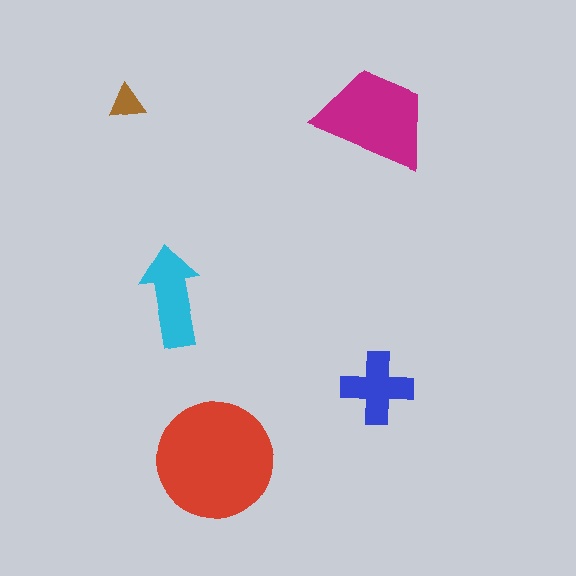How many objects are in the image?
There are 5 objects in the image.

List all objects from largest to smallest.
The red circle, the magenta trapezoid, the cyan arrow, the blue cross, the brown triangle.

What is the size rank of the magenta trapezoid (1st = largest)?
2nd.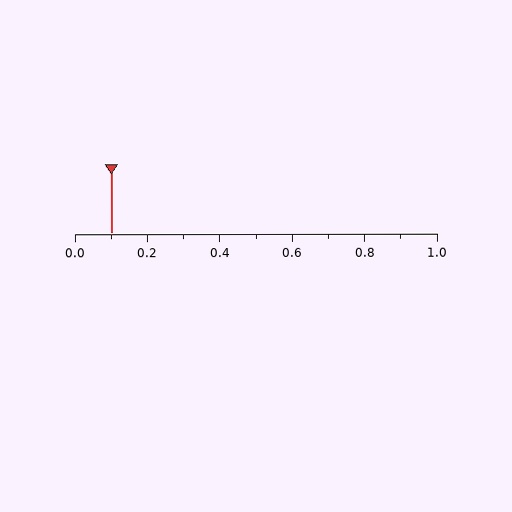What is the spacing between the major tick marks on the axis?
The major ticks are spaced 0.2 apart.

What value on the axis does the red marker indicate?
The marker indicates approximately 0.1.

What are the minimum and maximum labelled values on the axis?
The axis runs from 0.0 to 1.0.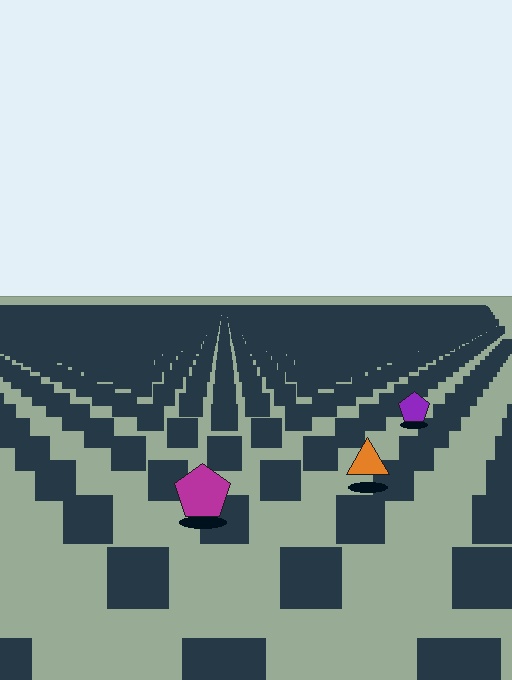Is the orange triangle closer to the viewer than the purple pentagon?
Yes. The orange triangle is closer — you can tell from the texture gradient: the ground texture is coarser near it.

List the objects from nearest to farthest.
From nearest to farthest: the magenta pentagon, the orange triangle, the purple pentagon.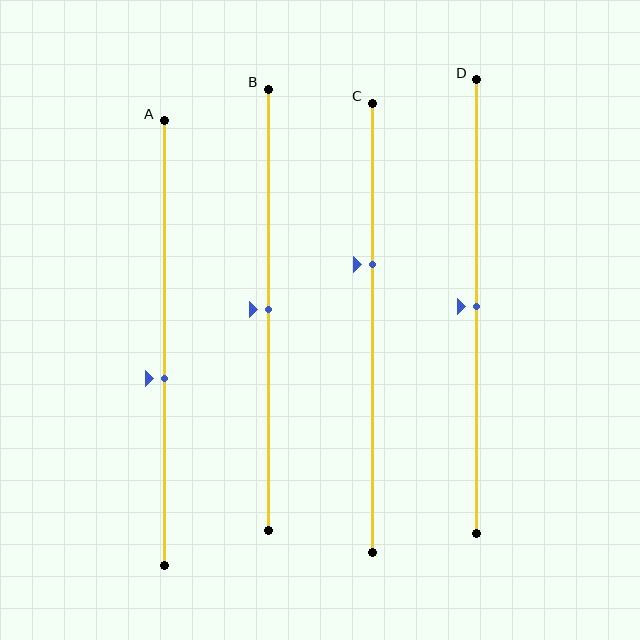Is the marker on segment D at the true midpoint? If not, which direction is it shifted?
Yes, the marker on segment D is at the true midpoint.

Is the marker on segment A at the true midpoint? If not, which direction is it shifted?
No, the marker on segment A is shifted downward by about 8% of the segment length.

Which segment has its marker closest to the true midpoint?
Segment B has its marker closest to the true midpoint.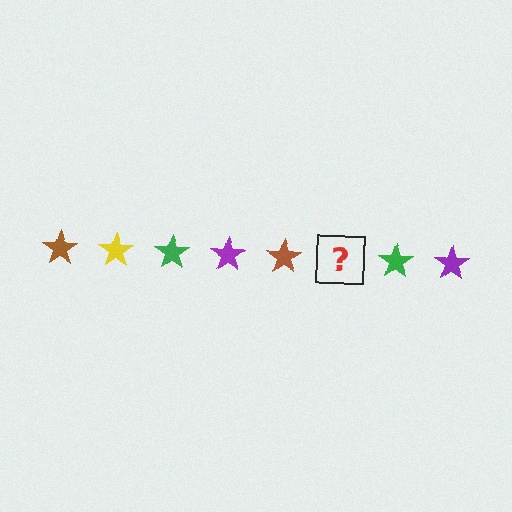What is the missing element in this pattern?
The missing element is a yellow star.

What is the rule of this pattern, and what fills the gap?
The rule is that the pattern cycles through brown, yellow, green, purple stars. The gap should be filled with a yellow star.